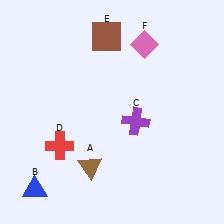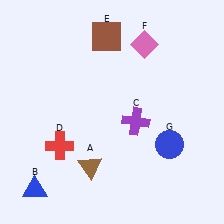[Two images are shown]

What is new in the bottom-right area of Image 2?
A blue circle (G) was added in the bottom-right area of Image 2.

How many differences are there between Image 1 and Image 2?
There is 1 difference between the two images.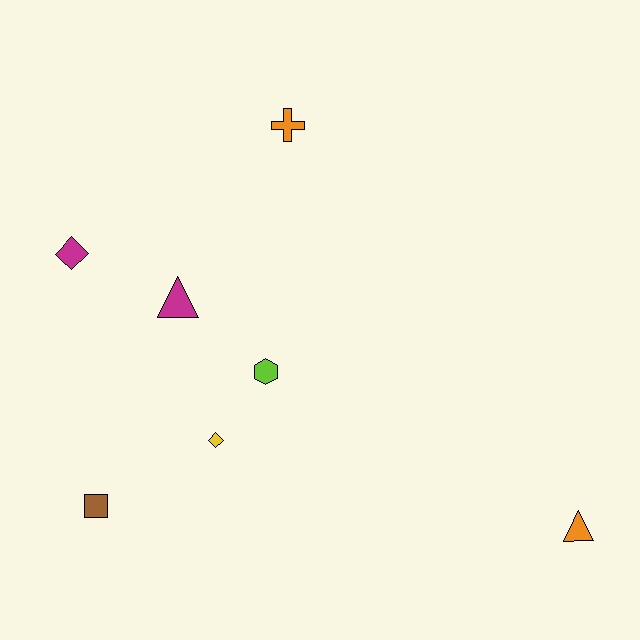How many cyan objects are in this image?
There are no cyan objects.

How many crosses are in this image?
There is 1 cross.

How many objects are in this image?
There are 7 objects.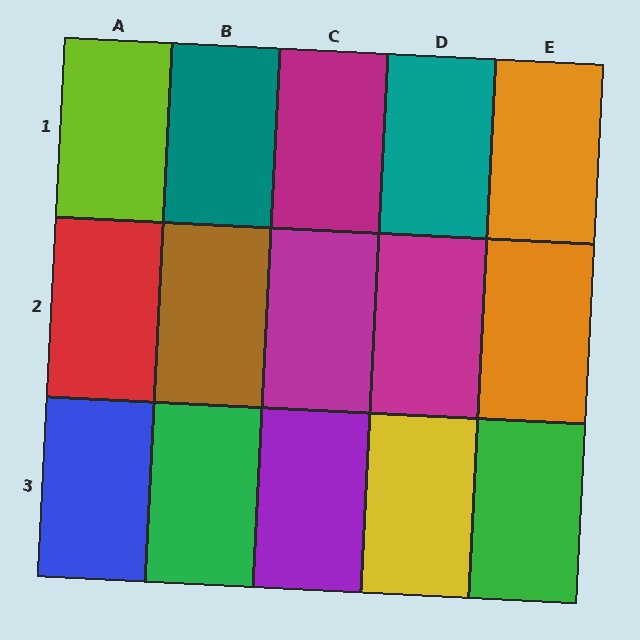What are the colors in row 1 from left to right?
Lime, teal, magenta, teal, orange.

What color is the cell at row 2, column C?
Magenta.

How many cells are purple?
1 cell is purple.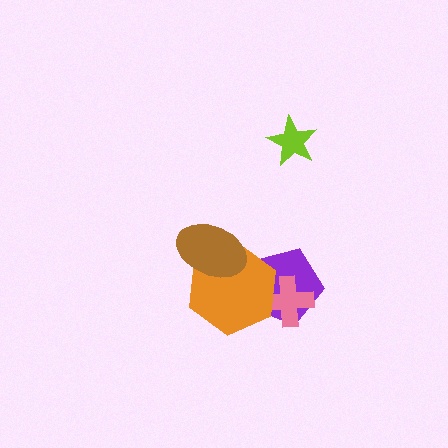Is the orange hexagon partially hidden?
Yes, it is partially covered by another shape.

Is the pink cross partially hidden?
Yes, it is partially covered by another shape.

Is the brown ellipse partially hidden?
No, no other shape covers it.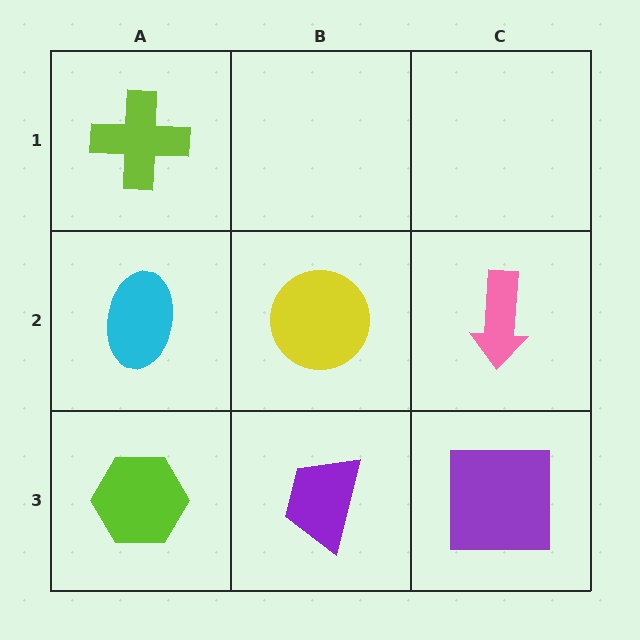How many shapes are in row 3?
3 shapes.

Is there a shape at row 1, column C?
No, that cell is empty.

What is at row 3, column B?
A purple trapezoid.